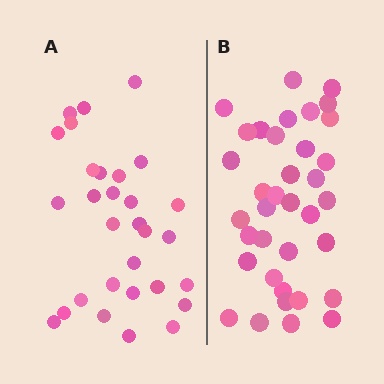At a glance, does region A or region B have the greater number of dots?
Region B (the right region) has more dots.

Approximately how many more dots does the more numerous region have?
Region B has about 6 more dots than region A.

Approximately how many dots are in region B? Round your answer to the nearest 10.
About 40 dots. (The exact count is 36, which rounds to 40.)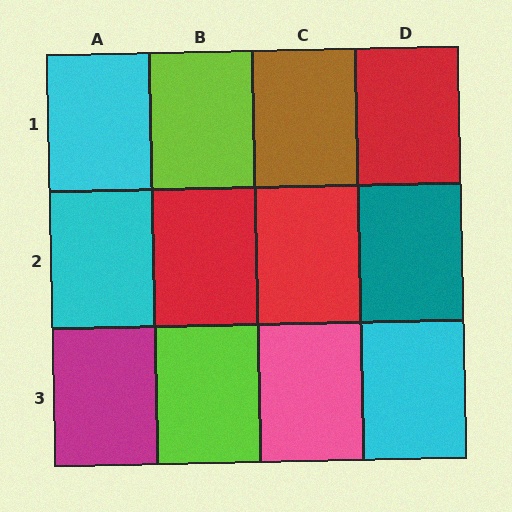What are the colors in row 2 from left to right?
Cyan, red, red, teal.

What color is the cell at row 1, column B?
Lime.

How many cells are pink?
1 cell is pink.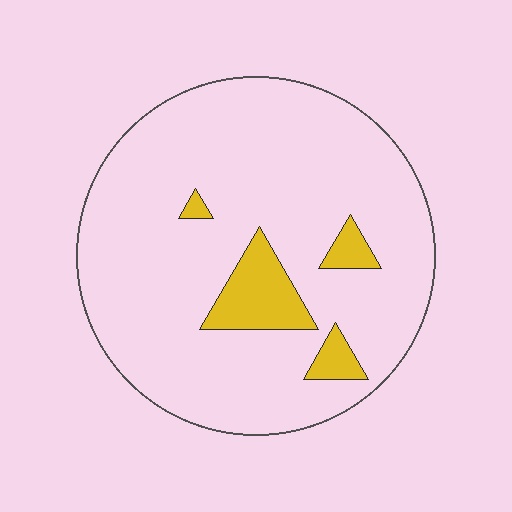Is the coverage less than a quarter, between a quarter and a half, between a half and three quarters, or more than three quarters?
Less than a quarter.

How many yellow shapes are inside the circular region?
4.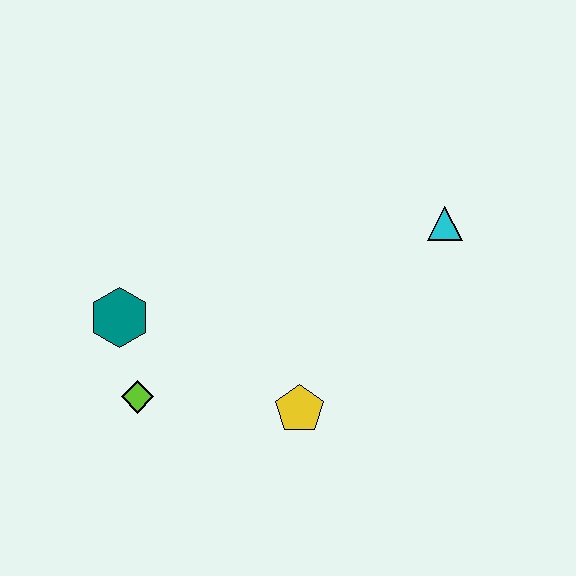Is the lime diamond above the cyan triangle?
No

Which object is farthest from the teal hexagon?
The cyan triangle is farthest from the teal hexagon.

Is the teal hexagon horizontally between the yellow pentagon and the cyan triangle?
No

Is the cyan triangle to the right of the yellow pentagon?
Yes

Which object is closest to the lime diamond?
The teal hexagon is closest to the lime diamond.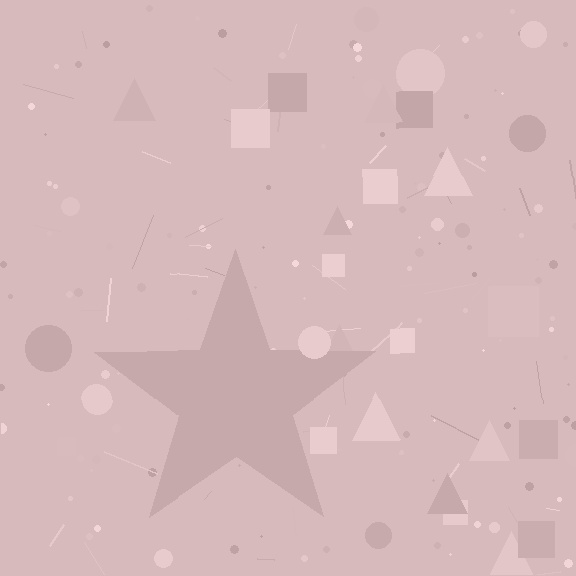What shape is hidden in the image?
A star is hidden in the image.